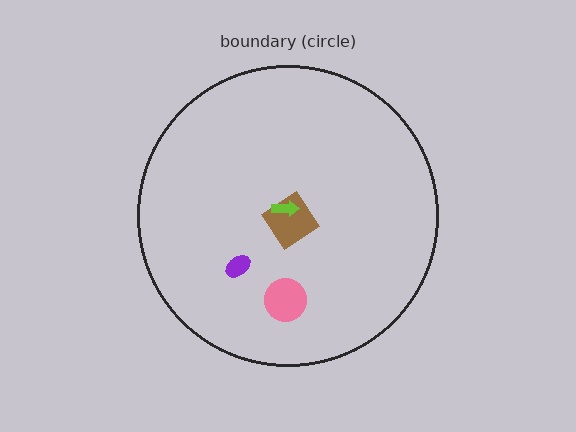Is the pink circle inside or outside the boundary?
Inside.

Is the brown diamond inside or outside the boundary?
Inside.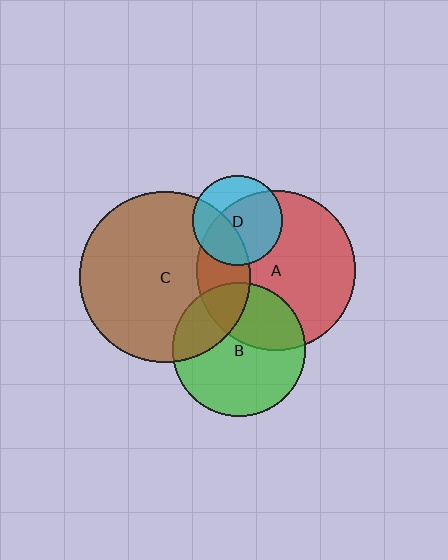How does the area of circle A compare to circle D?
Approximately 3.2 times.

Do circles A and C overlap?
Yes.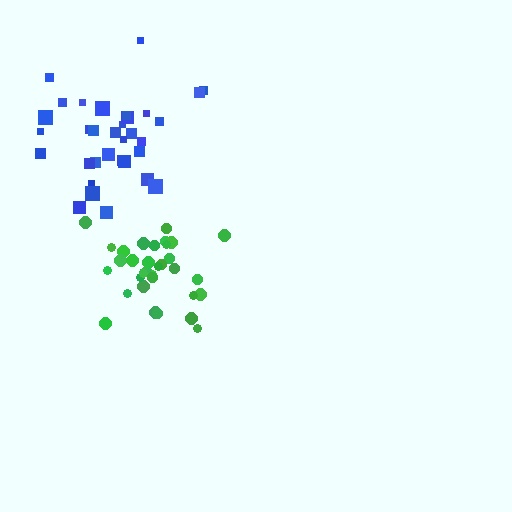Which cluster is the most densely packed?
Green.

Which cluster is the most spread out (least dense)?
Blue.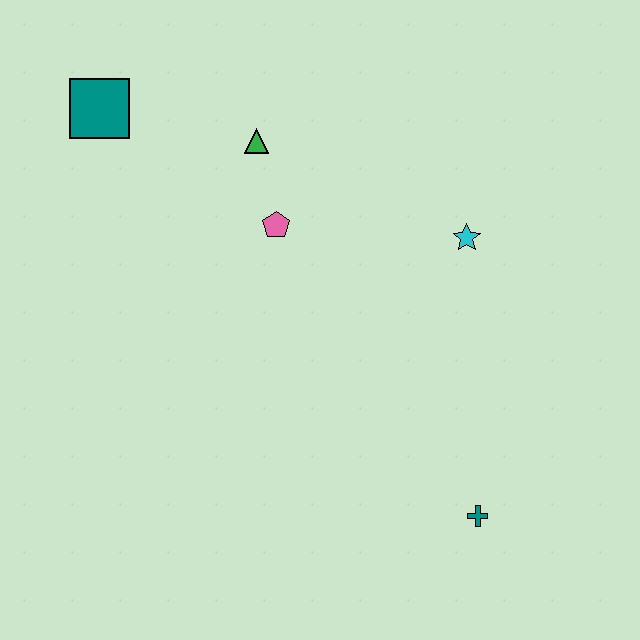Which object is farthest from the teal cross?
The teal square is farthest from the teal cross.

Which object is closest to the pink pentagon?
The green triangle is closest to the pink pentagon.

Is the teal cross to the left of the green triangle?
No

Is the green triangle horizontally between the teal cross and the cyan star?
No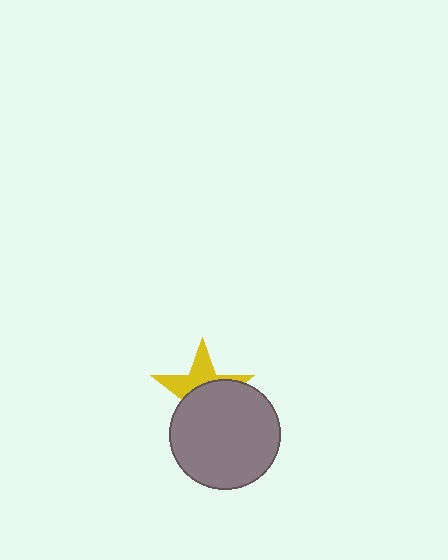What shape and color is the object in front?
The object in front is a gray circle.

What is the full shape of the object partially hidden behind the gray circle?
The partially hidden object is a yellow star.